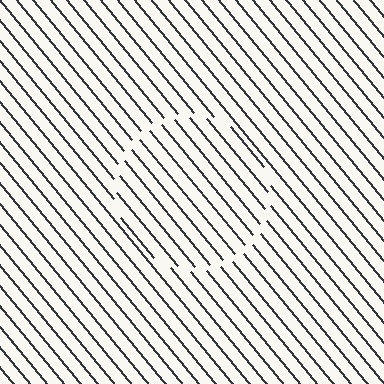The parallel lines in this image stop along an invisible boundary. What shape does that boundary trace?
An illusory circle. The interior of the shape contains the same grating, shifted by half a period — the contour is defined by the phase discontinuity where line-ends from the inner and outer gratings abut.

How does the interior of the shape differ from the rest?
The interior of the shape contains the same grating, shifted by half a period — the contour is defined by the phase discontinuity where line-ends from the inner and outer gratings abut.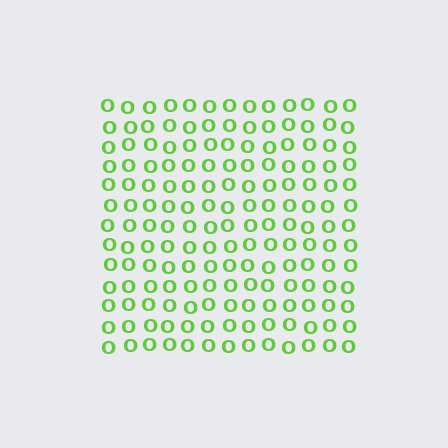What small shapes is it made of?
It is made of small letter O's.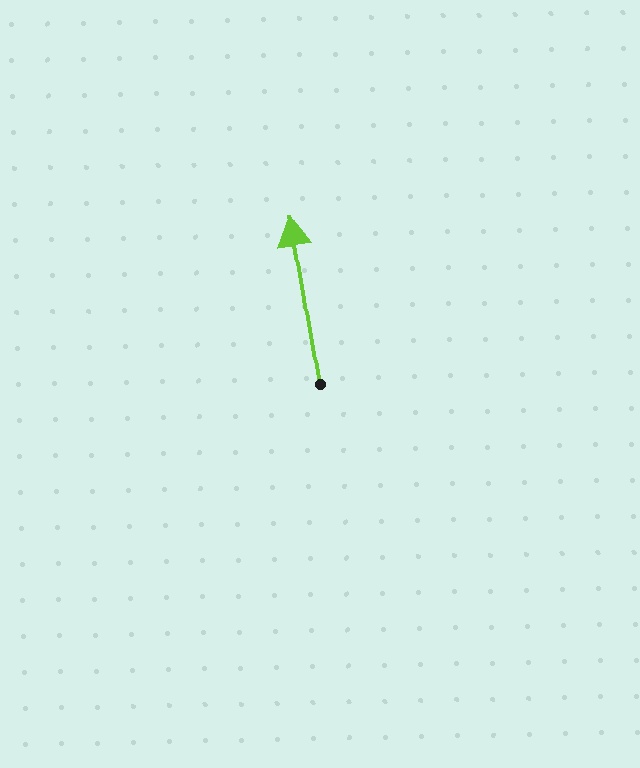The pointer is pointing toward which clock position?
Roughly 12 o'clock.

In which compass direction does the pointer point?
North.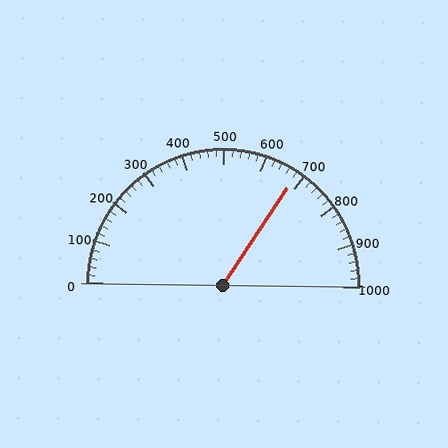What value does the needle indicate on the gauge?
The needle indicates approximately 680.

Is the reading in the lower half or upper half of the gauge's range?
The reading is in the upper half of the range (0 to 1000).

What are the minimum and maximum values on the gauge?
The gauge ranges from 0 to 1000.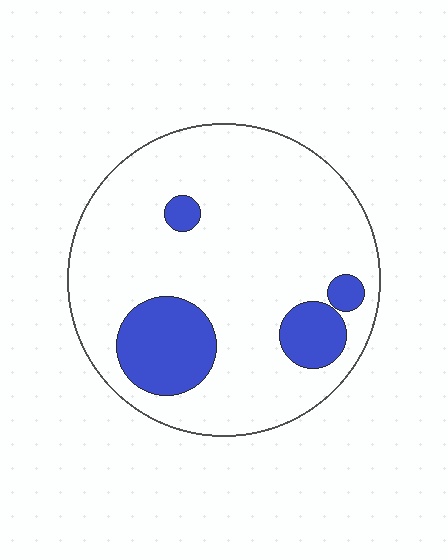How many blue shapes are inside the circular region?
4.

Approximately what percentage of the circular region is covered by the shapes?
Approximately 20%.